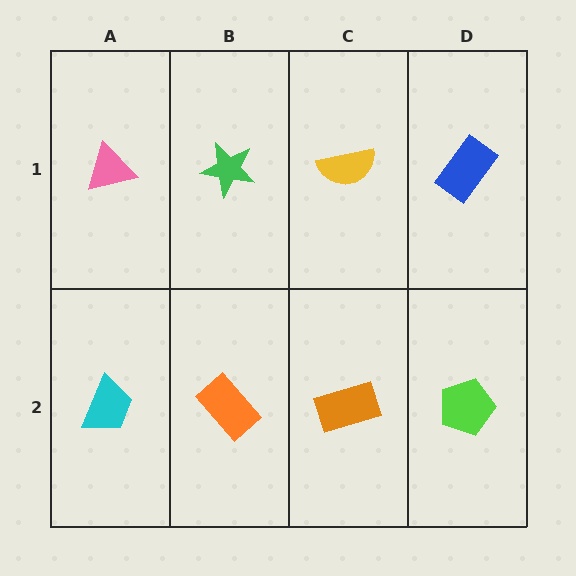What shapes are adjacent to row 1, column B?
An orange rectangle (row 2, column B), a pink triangle (row 1, column A), a yellow semicircle (row 1, column C).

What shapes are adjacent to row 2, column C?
A yellow semicircle (row 1, column C), an orange rectangle (row 2, column B), a lime pentagon (row 2, column D).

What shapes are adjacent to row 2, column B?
A green star (row 1, column B), a cyan trapezoid (row 2, column A), an orange rectangle (row 2, column C).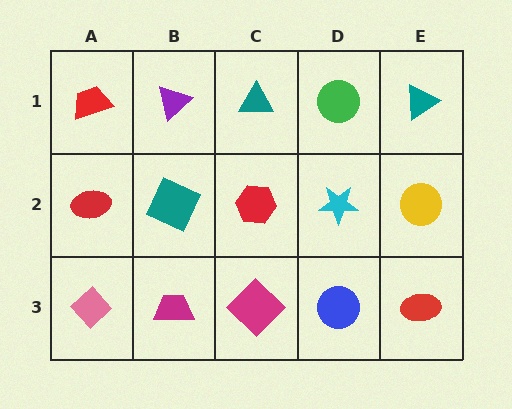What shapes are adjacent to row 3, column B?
A teal square (row 2, column B), a pink diamond (row 3, column A), a magenta diamond (row 3, column C).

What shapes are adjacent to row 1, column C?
A red hexagon (row 2, column C), a purple triangle (row 1, column B), a green circle (row 1, column D).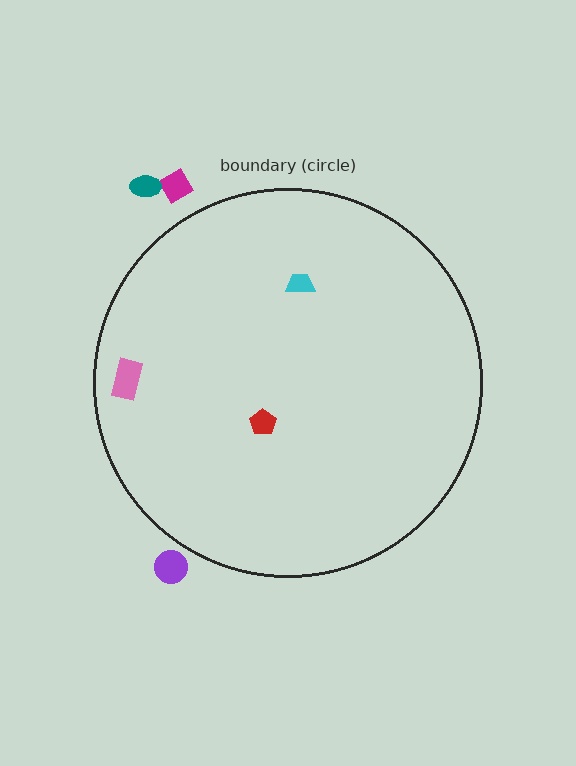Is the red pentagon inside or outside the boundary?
Inside.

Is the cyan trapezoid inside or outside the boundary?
Inside.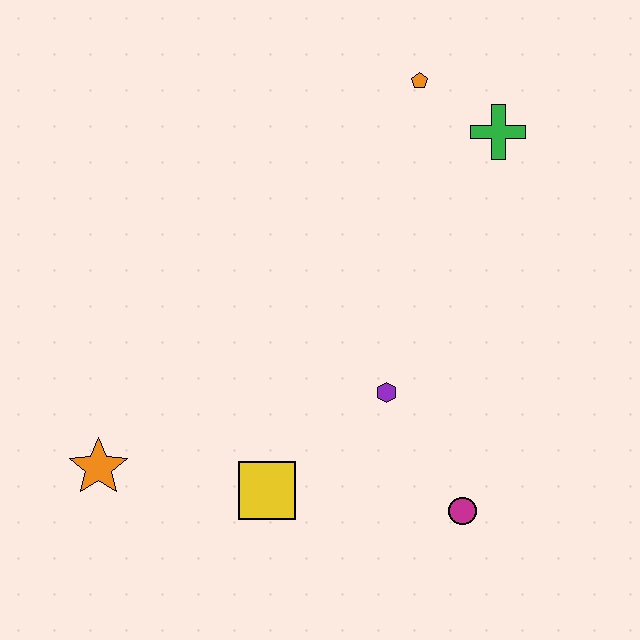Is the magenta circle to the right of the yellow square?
Yes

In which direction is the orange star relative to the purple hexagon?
The orange star is to the left of the purple hexagon.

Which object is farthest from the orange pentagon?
The orange star is farthest from the orange pentagon.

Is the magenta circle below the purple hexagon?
Yes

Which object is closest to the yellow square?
The purple hexagon is closest to the yellow square.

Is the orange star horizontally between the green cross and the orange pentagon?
No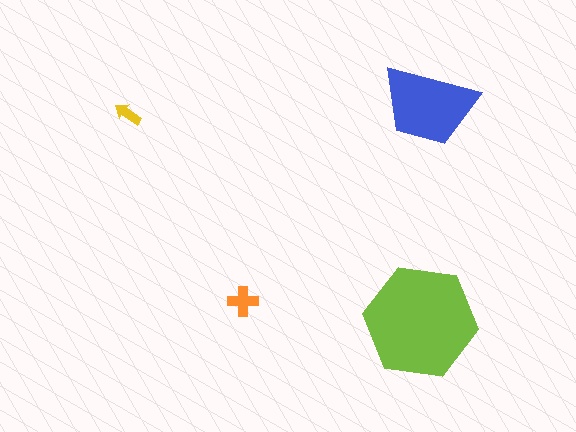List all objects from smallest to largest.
The yellow arrow, the orange cross, the blue trapezoid, the lime hexagon.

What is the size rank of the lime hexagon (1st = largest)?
1st.